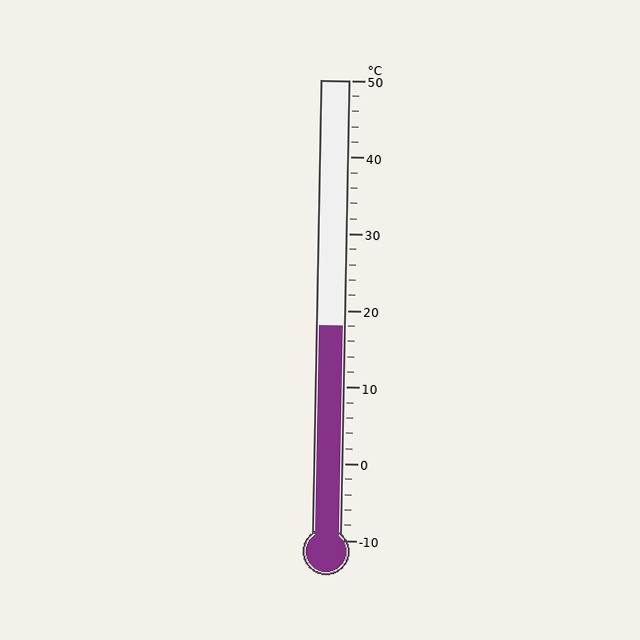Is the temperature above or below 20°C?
The temperature is below 20°C.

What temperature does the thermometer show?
The thermometer shows approximately 18°C.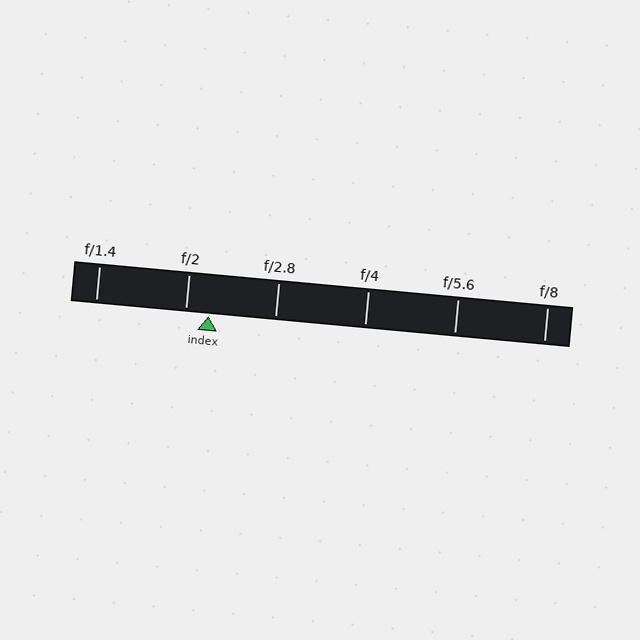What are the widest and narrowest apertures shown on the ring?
The widest aperture shown is f/1.4 and the narrowest is f/8.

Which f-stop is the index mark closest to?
The index mark is closest to f/2.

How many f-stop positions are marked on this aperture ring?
There are 6 f-stop positions marked.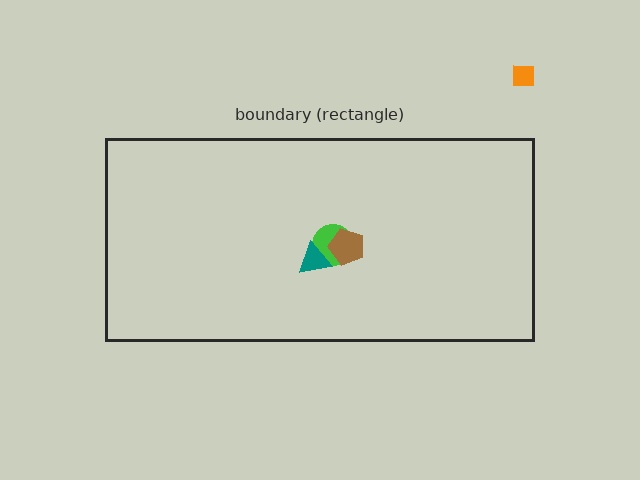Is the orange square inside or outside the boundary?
Outside.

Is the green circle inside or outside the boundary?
Inside.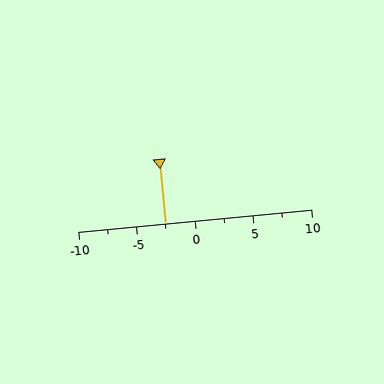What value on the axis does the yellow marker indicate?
The marker indicates approximately -2.5.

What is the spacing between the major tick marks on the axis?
The major ticks are spaced 5 apart.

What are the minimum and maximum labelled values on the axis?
The axis runs from -10 to 10.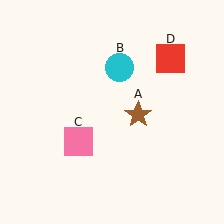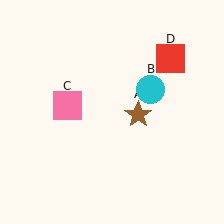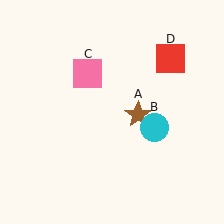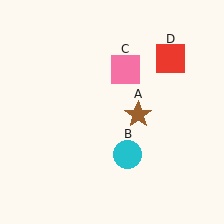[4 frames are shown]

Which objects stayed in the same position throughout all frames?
Brown star (object A) and red square (object D) remained stationary.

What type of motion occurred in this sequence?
The cyan circle (object B), pink square (object C) rotated clockwise around the center of the scene.